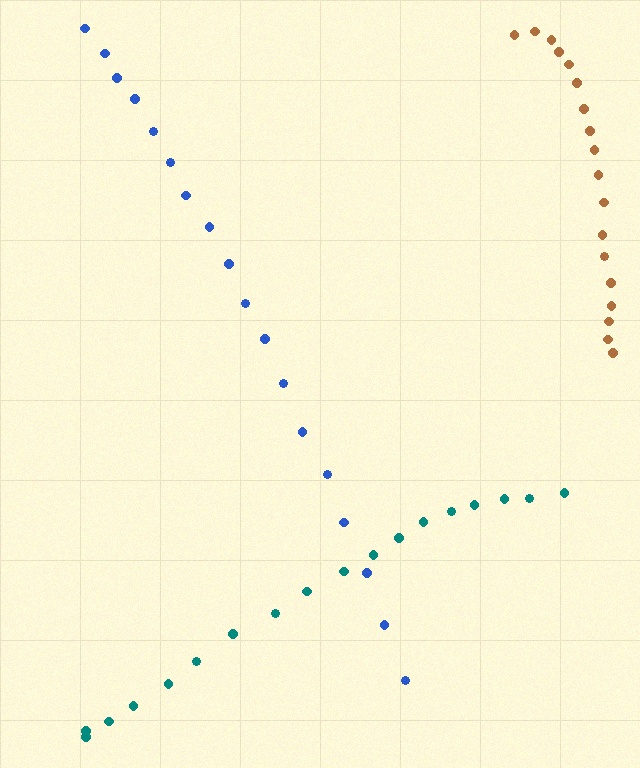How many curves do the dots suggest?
There are 3 distinct paths.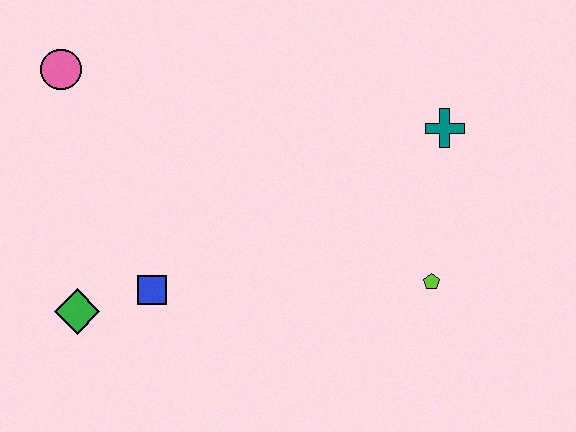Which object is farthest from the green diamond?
The teal cross is farthest from the green diamond.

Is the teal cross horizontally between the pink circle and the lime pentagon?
No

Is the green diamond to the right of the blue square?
No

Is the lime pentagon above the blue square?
Yes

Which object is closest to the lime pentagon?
The teal cross is closest to the lime pentagon.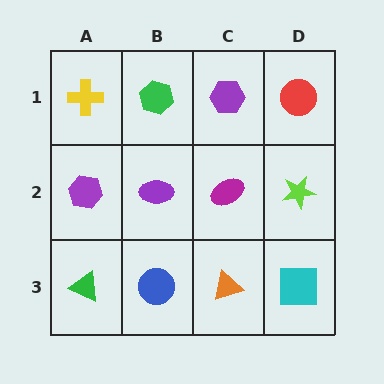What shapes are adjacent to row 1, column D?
A lime star (row 2, column D), a purple hexagon (row 1, column C).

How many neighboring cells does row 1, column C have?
3.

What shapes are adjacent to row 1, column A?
A purple hexagon (row 2, column A), a green hexagon (row 1, column B).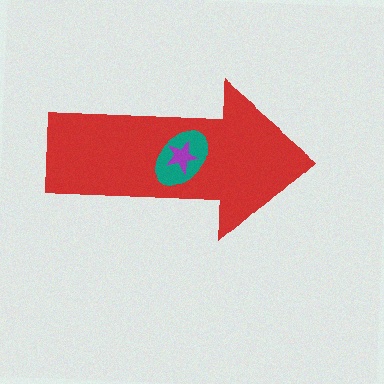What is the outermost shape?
The red arrow.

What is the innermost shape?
The purple star.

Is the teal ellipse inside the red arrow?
Yes.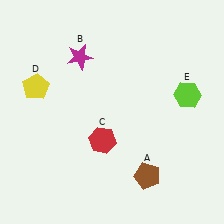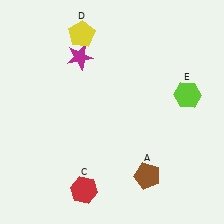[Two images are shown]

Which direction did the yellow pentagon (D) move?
The yellow pentagon (D) moved up.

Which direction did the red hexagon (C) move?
The red hexagon (C) moved down.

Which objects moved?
The objects that moved are: the red hexagon (C), the yellow pentagon (D).